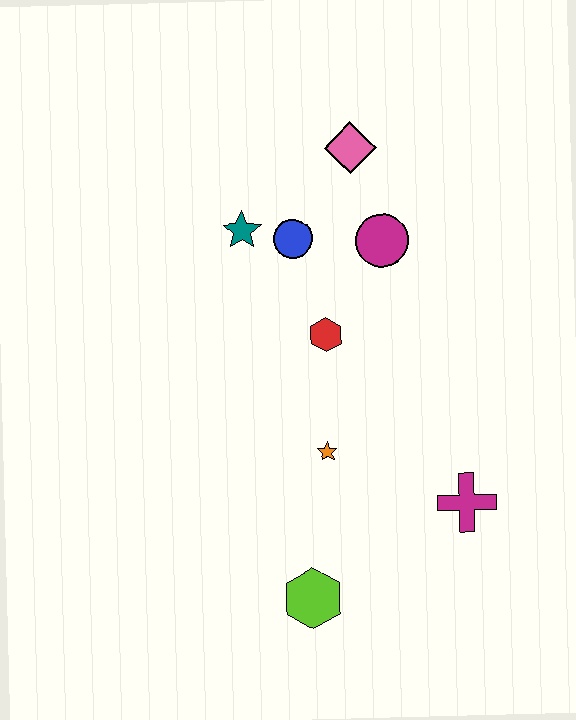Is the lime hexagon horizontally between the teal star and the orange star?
Yes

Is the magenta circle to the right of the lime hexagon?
Yes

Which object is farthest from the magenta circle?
The lime hexagon is farthest from the magenta circle.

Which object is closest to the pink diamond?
The magenta circle is closest to the pink diamond.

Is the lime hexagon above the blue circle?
No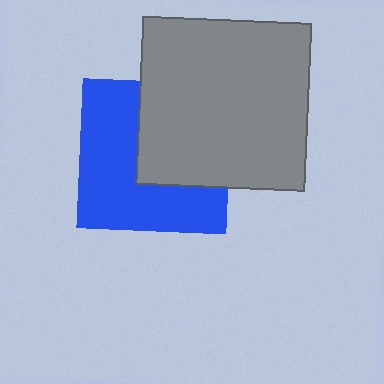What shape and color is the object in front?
The object in front is a gray square.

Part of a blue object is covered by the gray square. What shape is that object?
It is a square.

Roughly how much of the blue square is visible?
About half of it is visible (roughly 57%).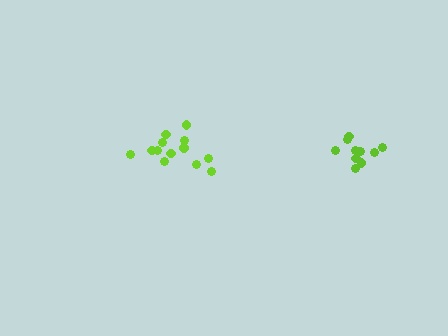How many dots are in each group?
Group 1: 10 dots, Group 2: 13 dots (23 total).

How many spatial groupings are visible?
There are 2 spatial groupings.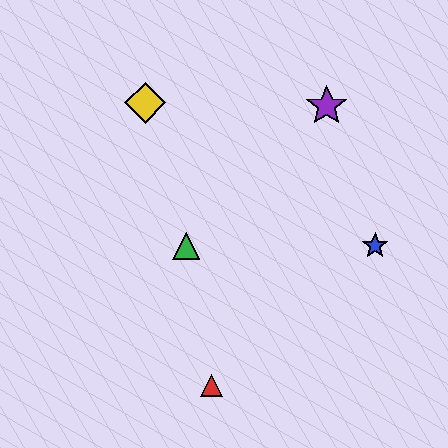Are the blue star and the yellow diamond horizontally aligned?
No, the blue star is at y≈246 and the yellow diamond is at y≈103.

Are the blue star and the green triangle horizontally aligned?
Yes, both are at y≈246.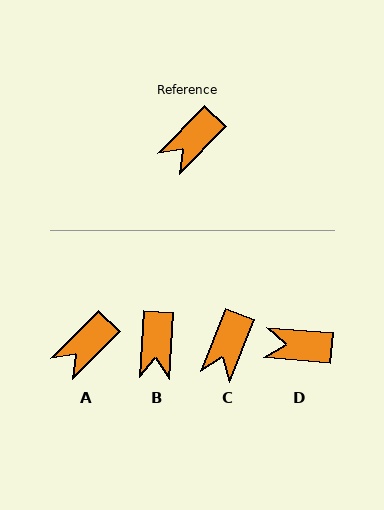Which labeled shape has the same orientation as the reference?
A.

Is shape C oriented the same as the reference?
No, it is off by about 23 degrees.